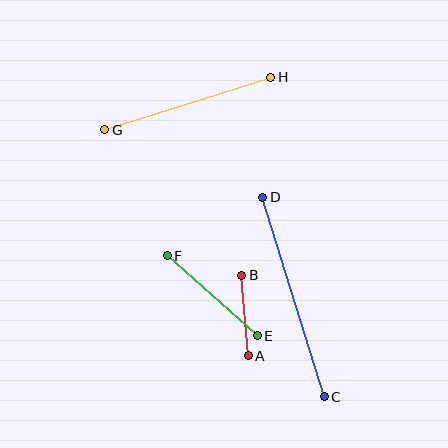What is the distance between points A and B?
The distance is approximately 81 pixels.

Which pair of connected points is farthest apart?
Points C and D are farthest apart.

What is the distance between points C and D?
The distance is approximately 209 pixels.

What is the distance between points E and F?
The distance is approximately 121 pixels.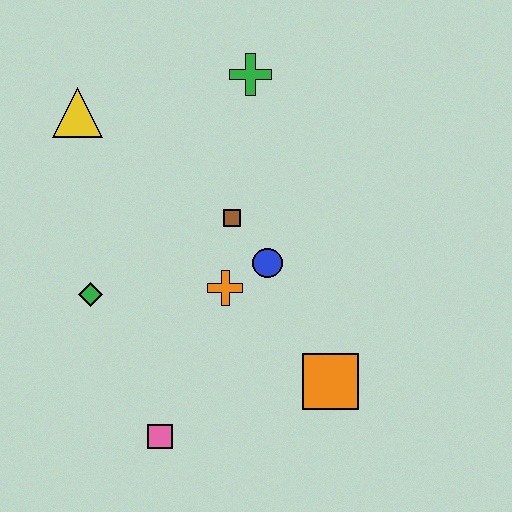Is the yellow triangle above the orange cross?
Yes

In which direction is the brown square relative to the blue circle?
The brown square is above the blue circle.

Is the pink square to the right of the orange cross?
No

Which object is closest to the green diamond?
The orange cross is closest to the green diamond.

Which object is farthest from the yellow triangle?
The orange square is farthest from the yellow triangle.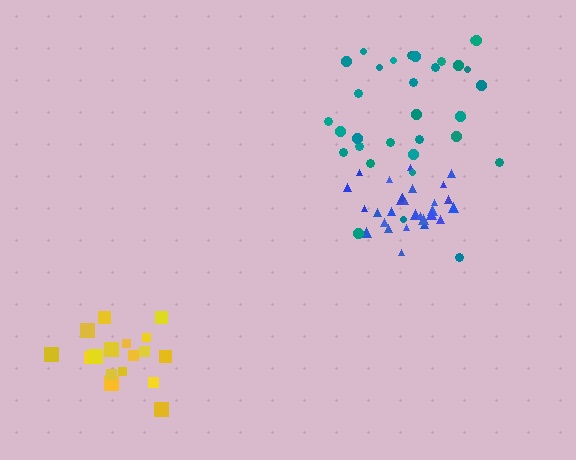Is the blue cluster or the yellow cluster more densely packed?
Blue.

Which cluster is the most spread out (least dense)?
Teal.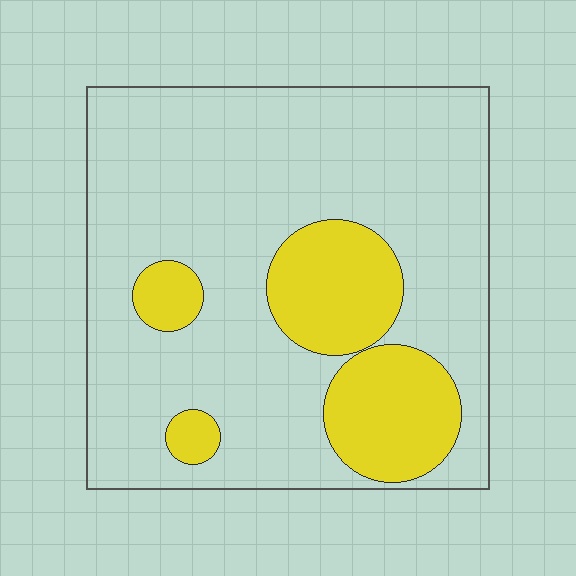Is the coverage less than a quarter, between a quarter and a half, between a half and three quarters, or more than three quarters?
Less than a quarter.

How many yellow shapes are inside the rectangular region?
4.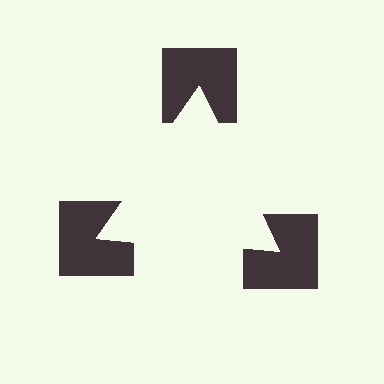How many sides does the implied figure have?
3 sides.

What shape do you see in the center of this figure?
An illusory triangle — its edges are inferred from the aligned wedge cuts in the notched squares, not physically drawn.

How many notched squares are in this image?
There are 3 — one at each vertex of the illusory triangle.